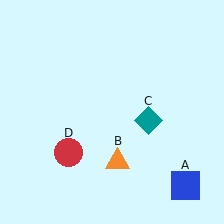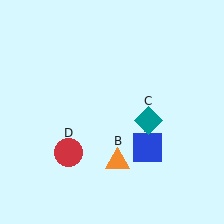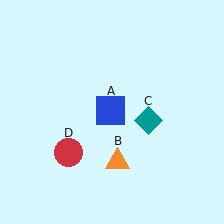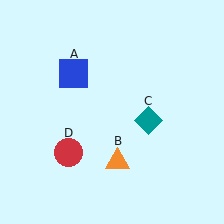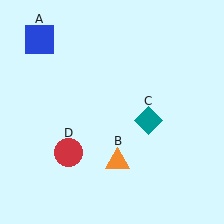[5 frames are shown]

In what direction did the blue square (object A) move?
The blue square (object A) moved up and to the left.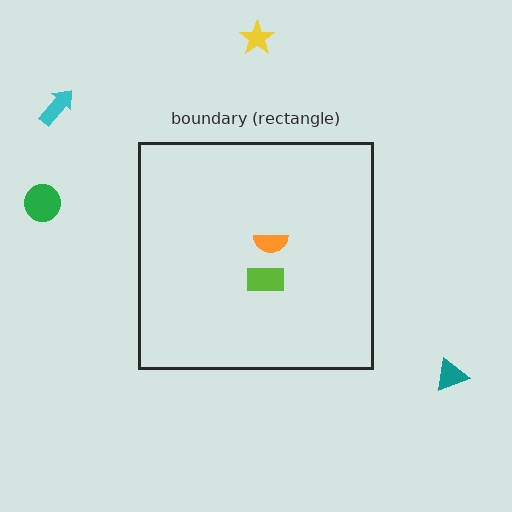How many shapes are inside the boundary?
2 inside, 4 outside.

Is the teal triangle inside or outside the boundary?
Outside.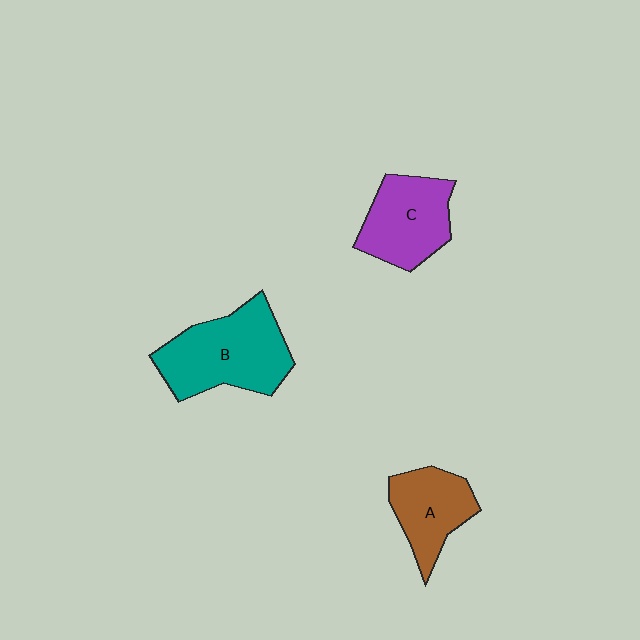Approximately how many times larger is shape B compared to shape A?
Approximately 1.6 times.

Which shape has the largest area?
Shape B (teal).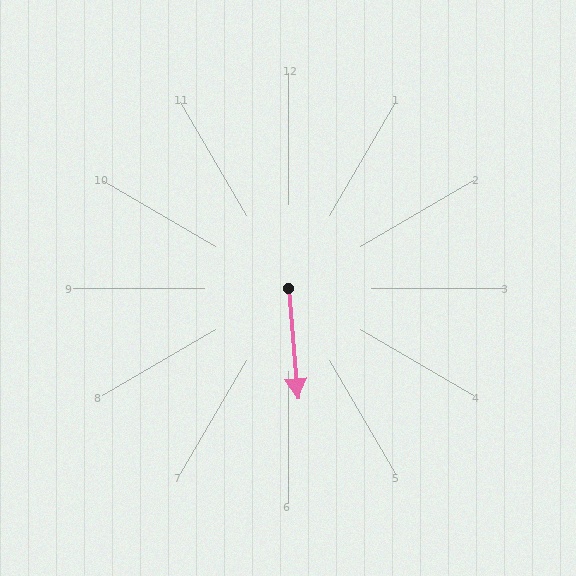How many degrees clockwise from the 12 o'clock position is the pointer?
Approximately 175 degrees.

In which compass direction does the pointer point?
South.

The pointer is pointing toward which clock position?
Roughly 6 o'clock.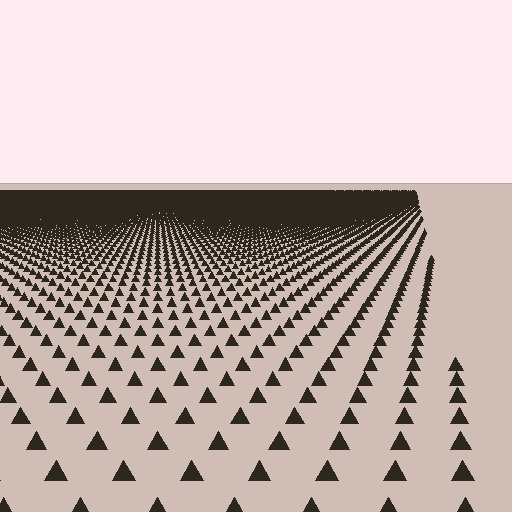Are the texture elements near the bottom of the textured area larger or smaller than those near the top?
Larger. Near the bottom, elements are closer to the viewer and appear at a bigger on-screen size.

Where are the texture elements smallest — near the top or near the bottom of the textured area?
Near the top.